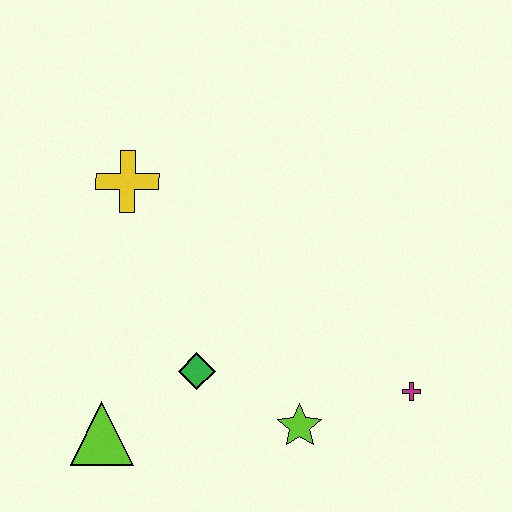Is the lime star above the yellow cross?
No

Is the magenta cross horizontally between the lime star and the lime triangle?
No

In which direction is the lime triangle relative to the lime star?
The lime triangle is to the left of the lime star.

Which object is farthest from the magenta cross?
The yellow cross is farthest from the magenta cross.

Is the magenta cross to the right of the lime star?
Yes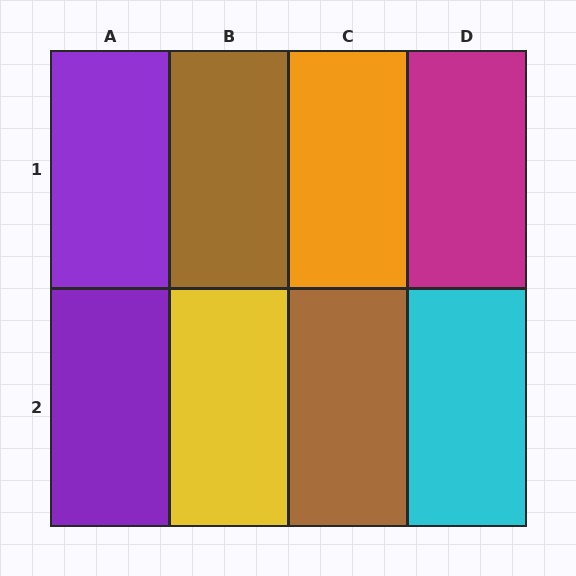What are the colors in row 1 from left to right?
Purple, brown, orange, magenta.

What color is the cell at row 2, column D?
Cyan.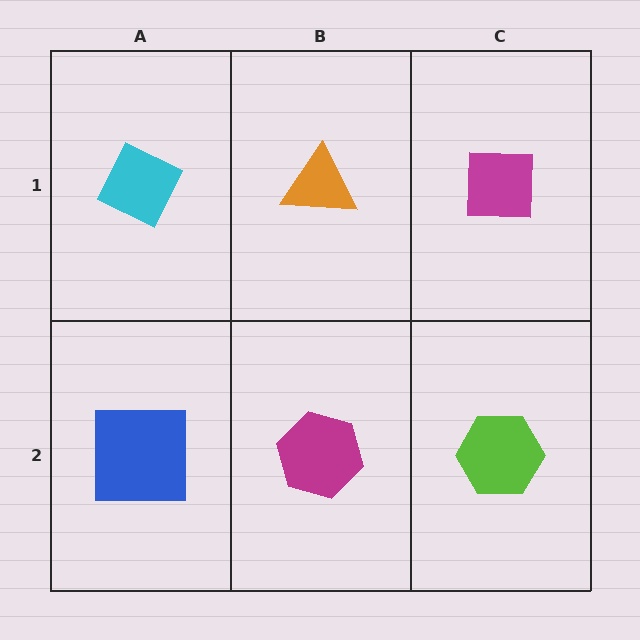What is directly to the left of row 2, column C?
A magenta hexagon.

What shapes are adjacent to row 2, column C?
A magenta square (row 1, column C), a magenta hexagon (row 2, column B).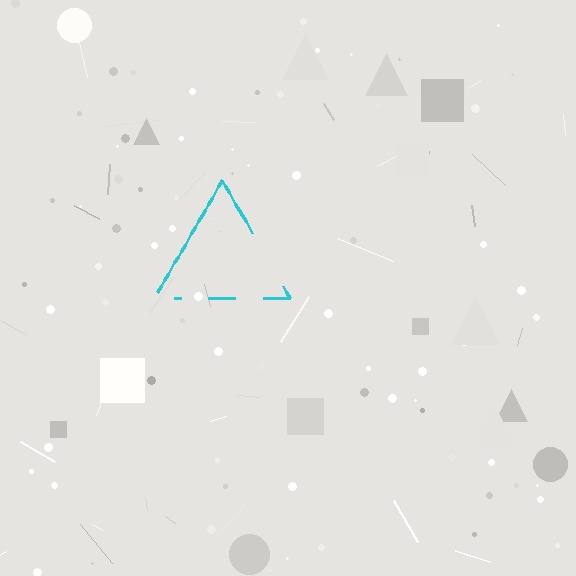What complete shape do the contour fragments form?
The contour fragments form a triangle.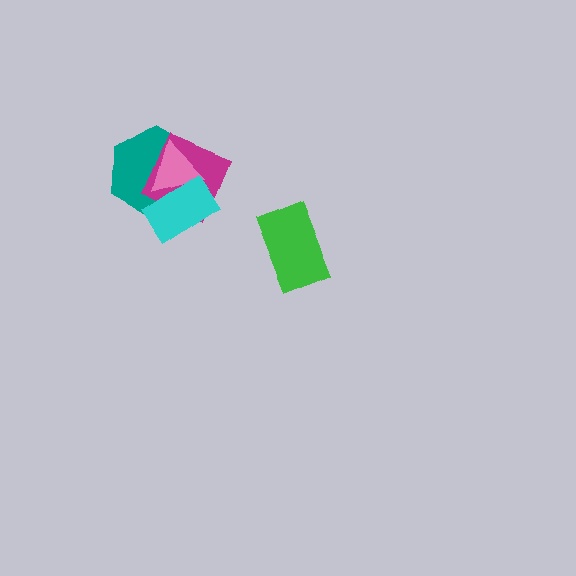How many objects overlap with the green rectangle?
0 objects overlap with the green rectangle.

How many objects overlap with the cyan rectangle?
3 objects overlap with the cyan rectangle.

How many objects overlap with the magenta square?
3 objects overlap with the magenta square.